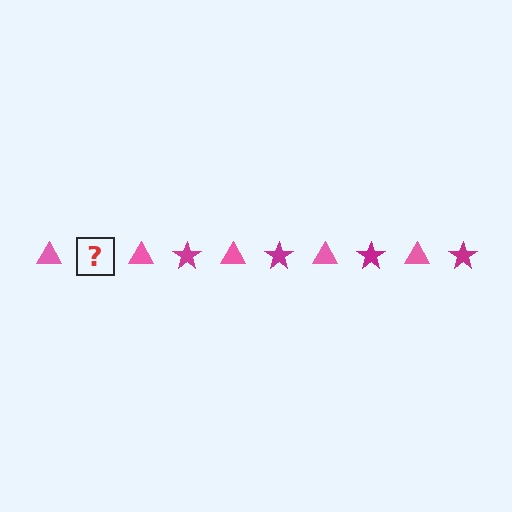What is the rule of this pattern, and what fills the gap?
The rule is that the pattern alternates between pink triangle and magenta star. The gap should be filled with a magenta star.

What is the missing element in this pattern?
The missing element is a magenta star.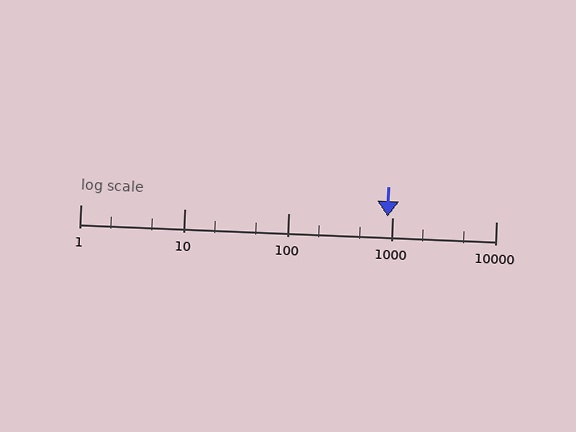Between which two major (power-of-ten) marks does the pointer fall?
The pointer is between 100 and 1000.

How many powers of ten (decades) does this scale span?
The scale spans 4 decades, from 1 to 10000.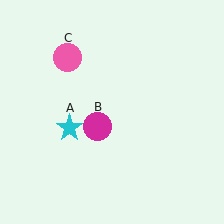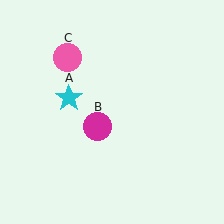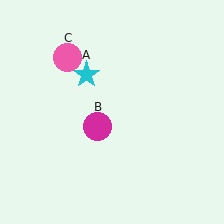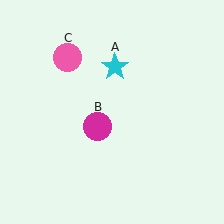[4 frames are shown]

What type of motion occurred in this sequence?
The cyan star (object A) rotated clockwise around the center of the scene.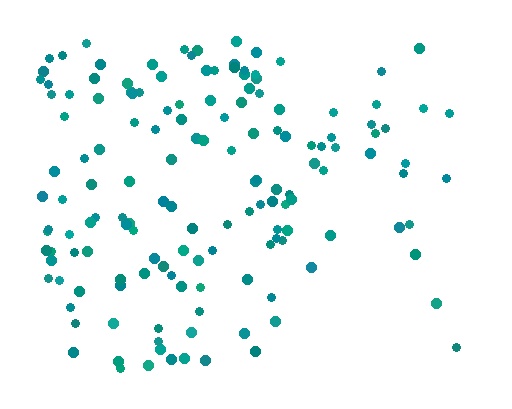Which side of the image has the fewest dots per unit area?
The right.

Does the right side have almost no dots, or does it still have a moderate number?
Still a moderate number, just noticeably fewer than the left.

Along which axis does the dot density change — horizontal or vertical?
Horizontal.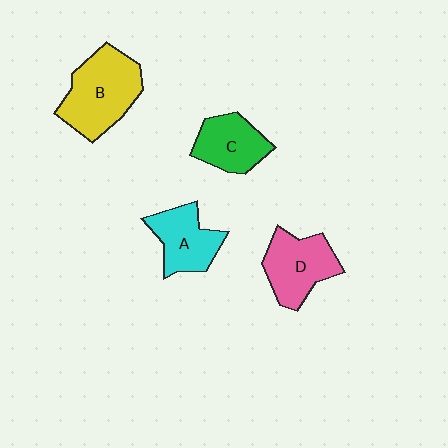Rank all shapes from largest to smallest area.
From largest to smallest: B (yellow), D (pink), A (cyan), C (green).